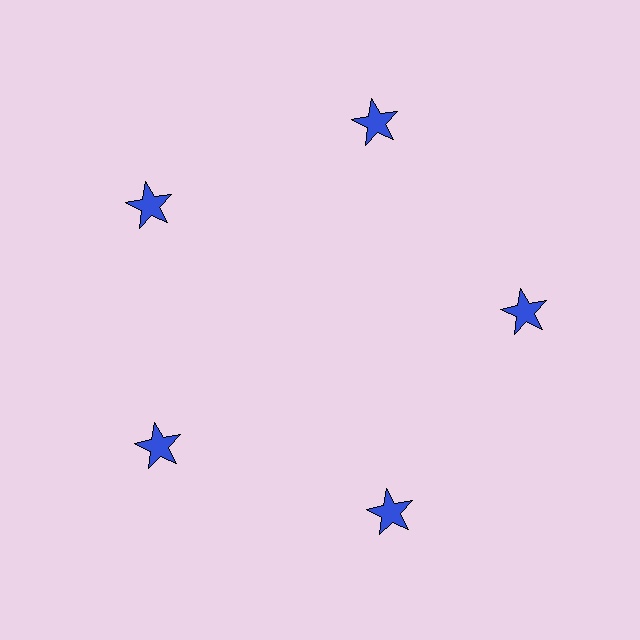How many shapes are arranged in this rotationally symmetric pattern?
There are 5 shapes, arranged in 5 groups of 1.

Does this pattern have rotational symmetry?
Yes, this pattern has 5-fold rotational symmetry. It looks the same after rotating 72 degrees around the center.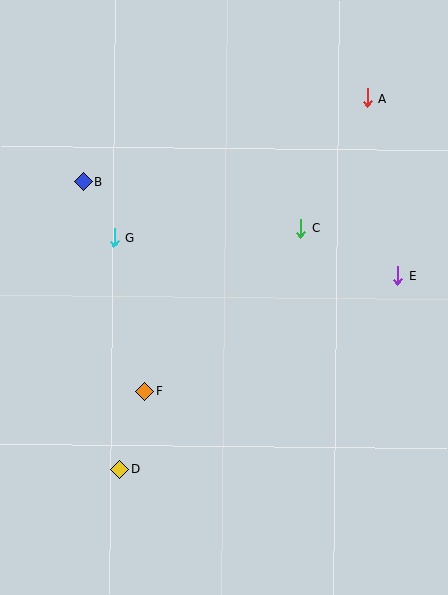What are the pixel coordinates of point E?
Point E is at (398, 275).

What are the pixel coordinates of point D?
Point D is at (120, 469).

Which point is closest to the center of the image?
Point C at (301, 228) is closest to the center.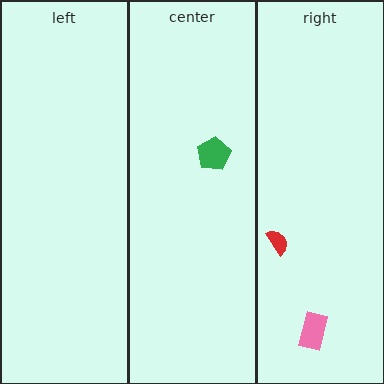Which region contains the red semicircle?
The right region.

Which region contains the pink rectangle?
The right region.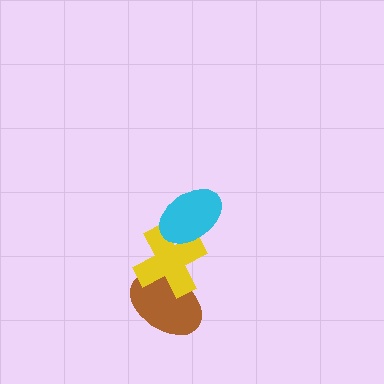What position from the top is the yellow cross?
The yellow cross is 2nd from the top.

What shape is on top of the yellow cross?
The cyan ellipse is on top of the yellow cross.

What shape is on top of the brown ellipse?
The yellow cross is on top of the brown ellipse.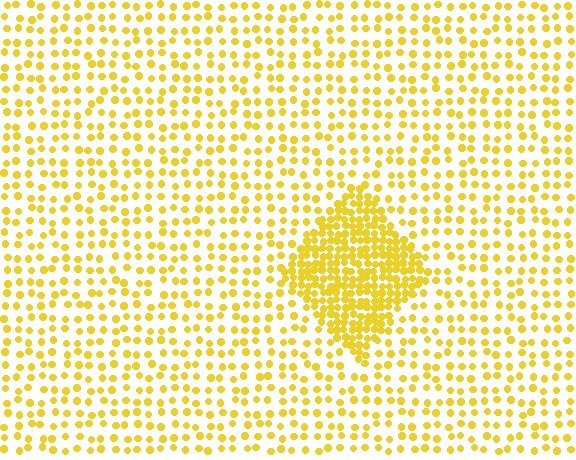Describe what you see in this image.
The image contains small yellow elements arranged at two different densities. A diamond-shaped region is visible where the elements are more densely packed than the surrounding area.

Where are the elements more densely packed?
The elements are more densely packed inside the diamond boundary.